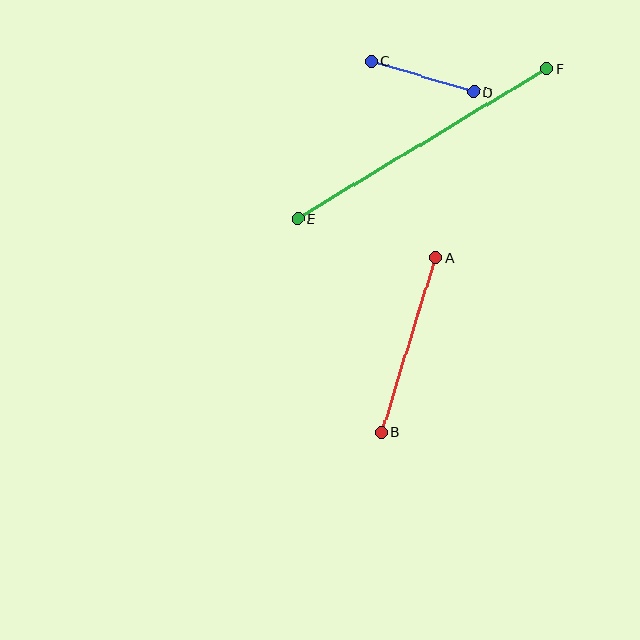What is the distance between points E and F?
The distance is approximately 290 pixels.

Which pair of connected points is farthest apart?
Points E and F are farthest apart.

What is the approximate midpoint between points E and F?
The midpoint is at approximately (422, 144) pixels.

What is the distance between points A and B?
The distance is approximately 183 pixels.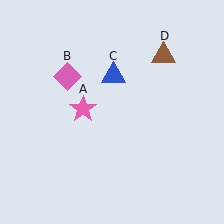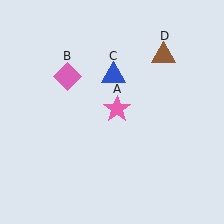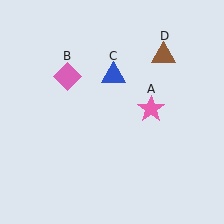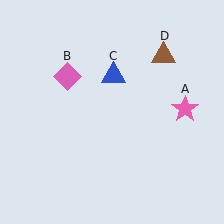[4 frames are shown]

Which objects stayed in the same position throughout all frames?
Pink diamond (object B) and blue triangle (object C) and brown triangle (object D) remained stationary.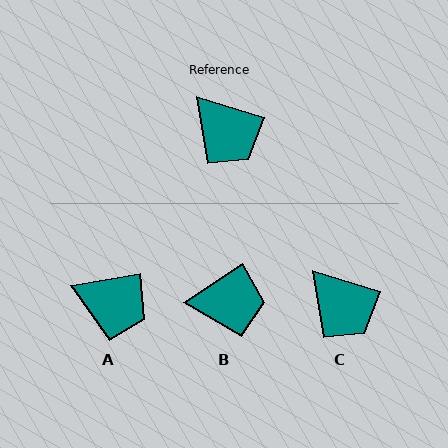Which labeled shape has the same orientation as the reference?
C.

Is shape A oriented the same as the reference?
No, it is off by about 27 degrees.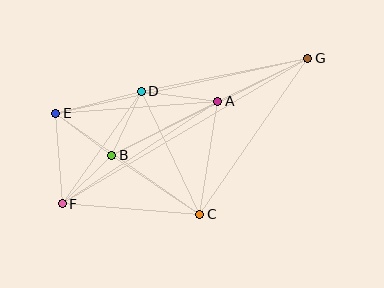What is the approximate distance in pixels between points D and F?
The distance between D and F is approximately 138 pixels.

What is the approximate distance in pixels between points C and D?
The distance between C and D is approximately 136 pixels.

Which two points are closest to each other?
Points B and F are closest to each other.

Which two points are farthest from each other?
Points F and G are farthest from each other.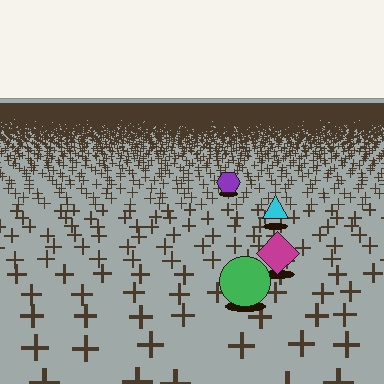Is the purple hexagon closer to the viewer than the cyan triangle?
No. The cyan triangle is closer — you can tell from the texture gradient: the ground texture is coarser near it.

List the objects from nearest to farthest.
From nearest to farthest: the green circle, the magenta diamond, the cyan triangle, the purple hexagon.